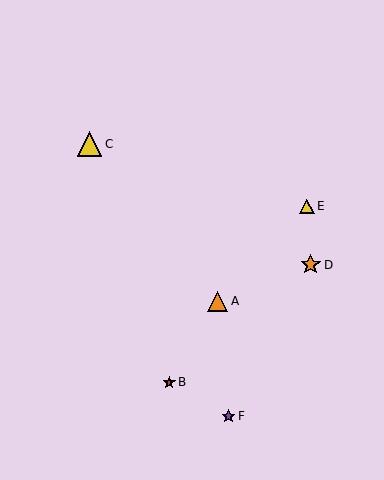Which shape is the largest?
The yellow triangle (labeled C) is the largest.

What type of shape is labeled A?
Shape A is an orange triangle.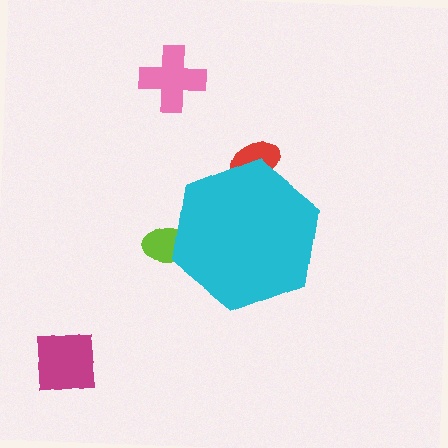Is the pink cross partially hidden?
No, the pink cross is fully visible.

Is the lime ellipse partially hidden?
Yes, the lime ellipse is partially hidden behind the cyan hexagon.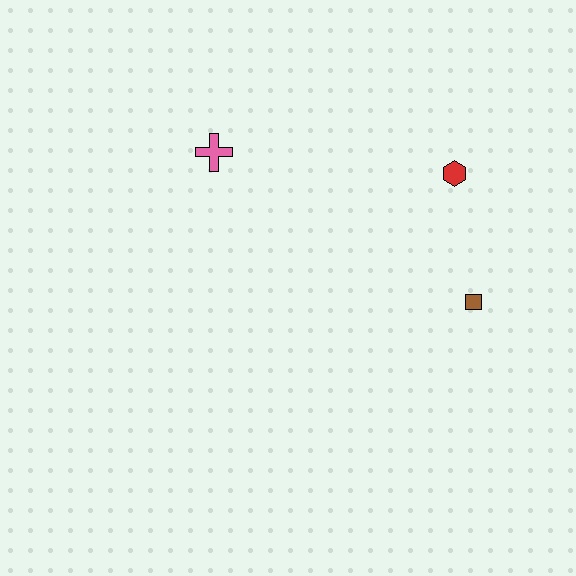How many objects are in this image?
There are 3 objects.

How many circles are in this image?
There are no circles.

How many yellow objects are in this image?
There are no yellow objects.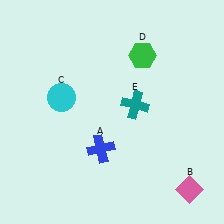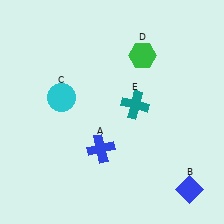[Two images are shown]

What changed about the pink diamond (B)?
In Image 1, B is pink. In Image 2, it changed to blue.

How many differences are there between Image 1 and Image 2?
There is 1 difference between the two images.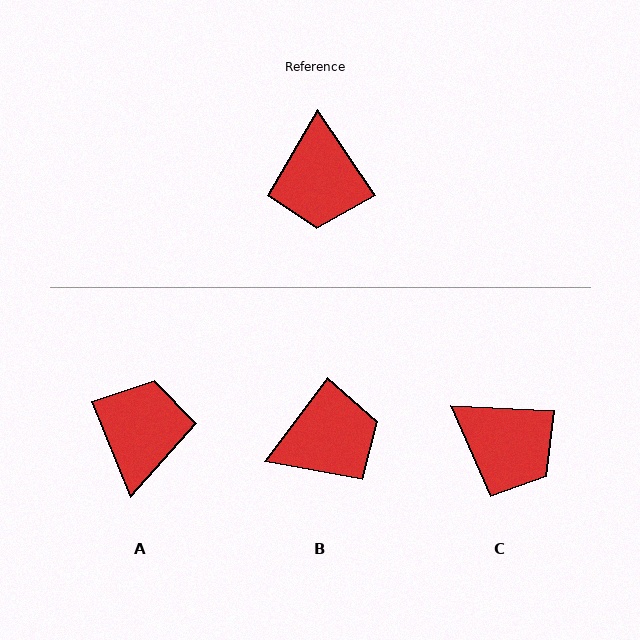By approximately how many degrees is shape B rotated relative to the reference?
Approximately 110 degrees counter-clockwise.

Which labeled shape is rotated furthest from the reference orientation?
A, about 168 degrees away.